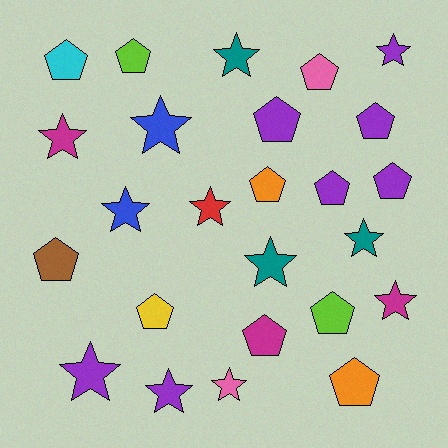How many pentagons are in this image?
There are 13 pentagons.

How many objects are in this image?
There are 25 objects.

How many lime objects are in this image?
There are 2 lime objects.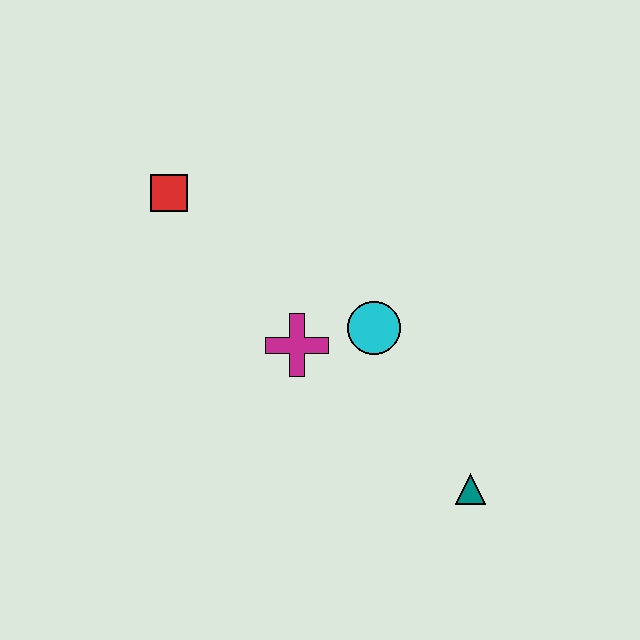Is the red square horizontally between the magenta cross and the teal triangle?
No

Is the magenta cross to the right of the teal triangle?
No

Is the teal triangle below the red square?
Yes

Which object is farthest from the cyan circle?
The red square is farthest from the cyan circle.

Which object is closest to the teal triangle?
The cyan circle is closest to the teal triangle.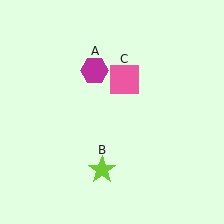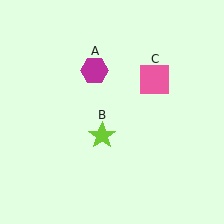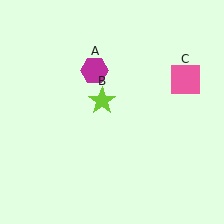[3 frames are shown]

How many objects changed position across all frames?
2 objects changed position: lime star (object B), pink square (object C).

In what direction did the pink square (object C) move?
The pink square (object C) moved right.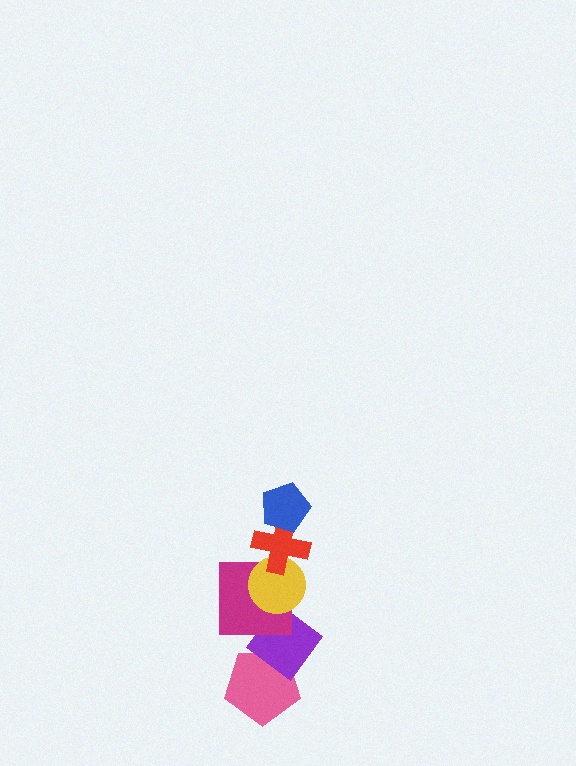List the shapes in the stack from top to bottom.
From top to bottom: the blue pentagon, the red cross, the yellow circle, the magenta square, the purple diamond, the pink pentagon.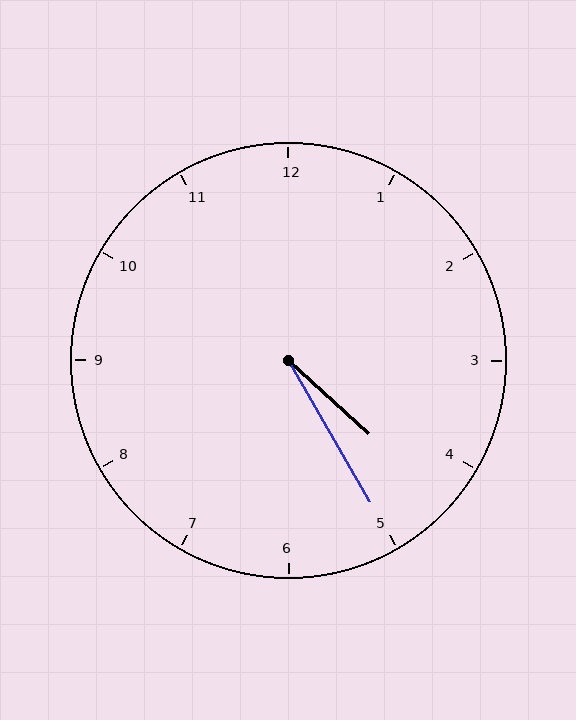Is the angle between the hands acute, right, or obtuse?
It is acute.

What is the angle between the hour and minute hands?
Approximately 18 degrees.